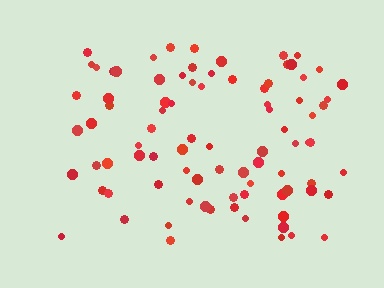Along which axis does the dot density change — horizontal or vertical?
Horizontal.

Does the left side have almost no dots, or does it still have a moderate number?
Still a moderate number, just noticeably fewer than the right.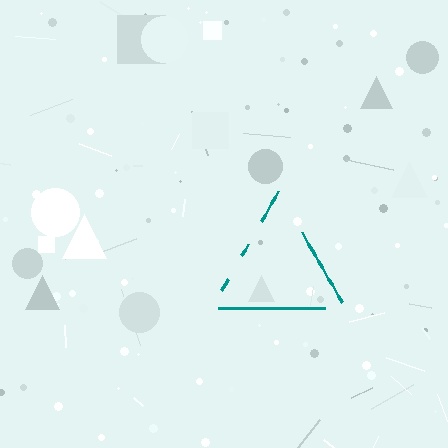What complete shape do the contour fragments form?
The contour fragments form a triangle.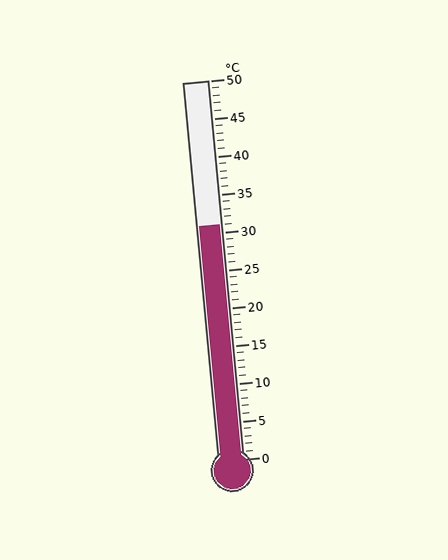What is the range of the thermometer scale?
The thermometer scale ranges from 0°C to 50°C.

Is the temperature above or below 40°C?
The temperature is below 40°C.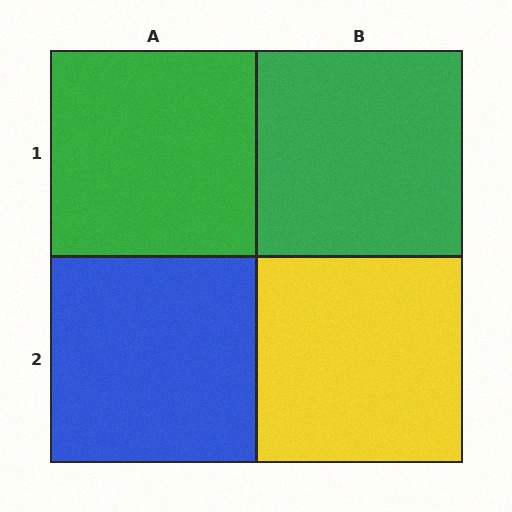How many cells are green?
2 cells are green.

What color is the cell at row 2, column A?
Blue.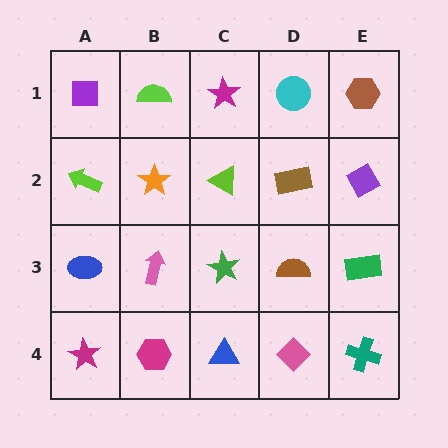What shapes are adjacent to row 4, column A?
A blue ellipse (row 3, column A), a magenta hexagon (row 4, column B).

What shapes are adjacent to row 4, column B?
A pink arrow (row 3, column B), a magenta star (row 4, column A), a blue triangle (row 4, column C).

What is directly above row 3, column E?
A purple diamond.